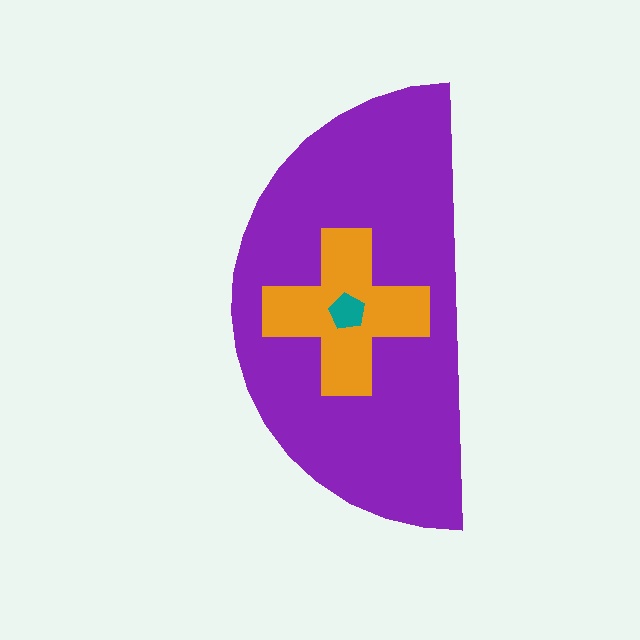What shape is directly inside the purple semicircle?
The orange cross.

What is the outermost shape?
The purple semicircle.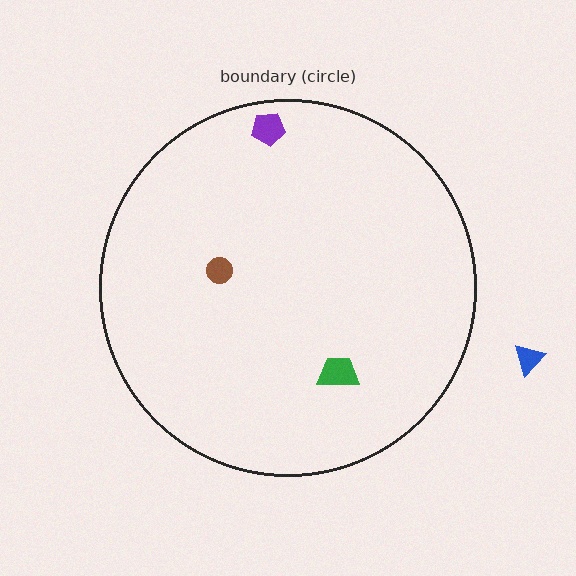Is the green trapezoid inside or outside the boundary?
Inside.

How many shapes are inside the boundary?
3 inside, 1 outside.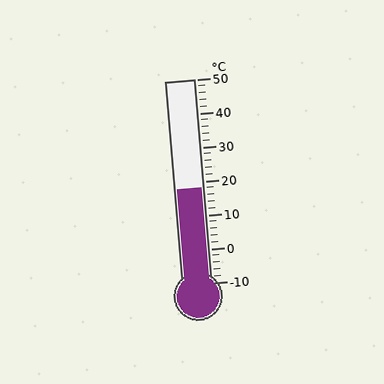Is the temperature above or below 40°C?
The temperature is below 40°C.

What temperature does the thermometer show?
The thermometer shows approximately 18°C.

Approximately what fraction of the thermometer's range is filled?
The thermometer is filled to approximately 45% of its range.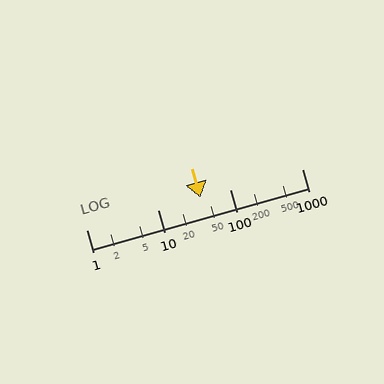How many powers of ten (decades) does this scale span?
The scale spans 3 decades, from 1 to 1000.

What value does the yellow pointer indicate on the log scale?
The pointer indicates approximately 39.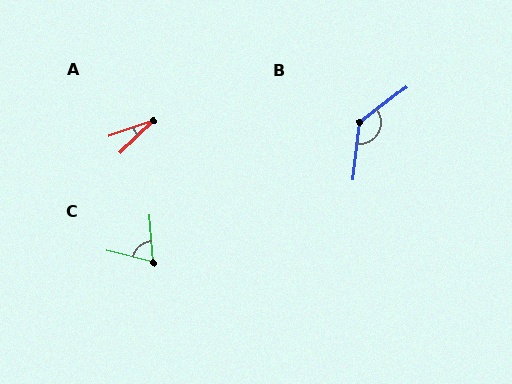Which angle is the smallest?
A, at approximately 24 degrees.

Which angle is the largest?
B, at approximately 134 degrees.